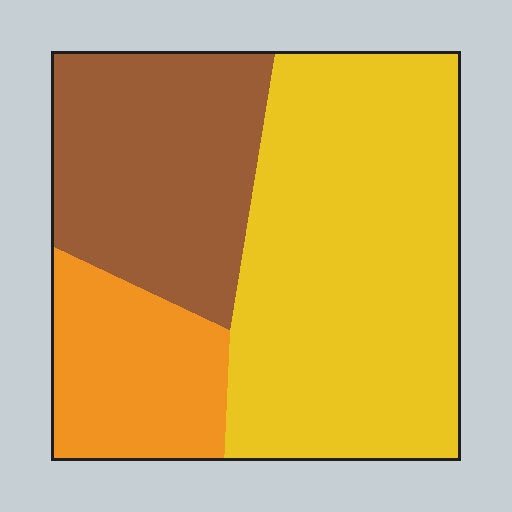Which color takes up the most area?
Yellow, at roughly 55%.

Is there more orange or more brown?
Brown.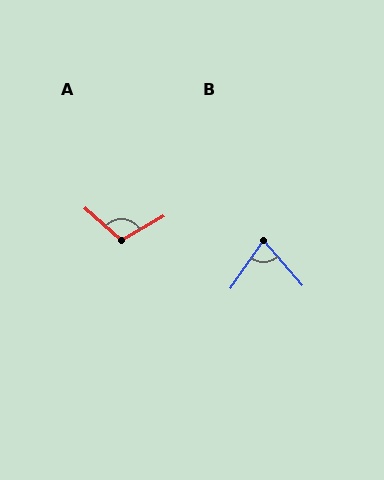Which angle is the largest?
A, at approximately 108 degrees.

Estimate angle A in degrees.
Approximately 108 degrees.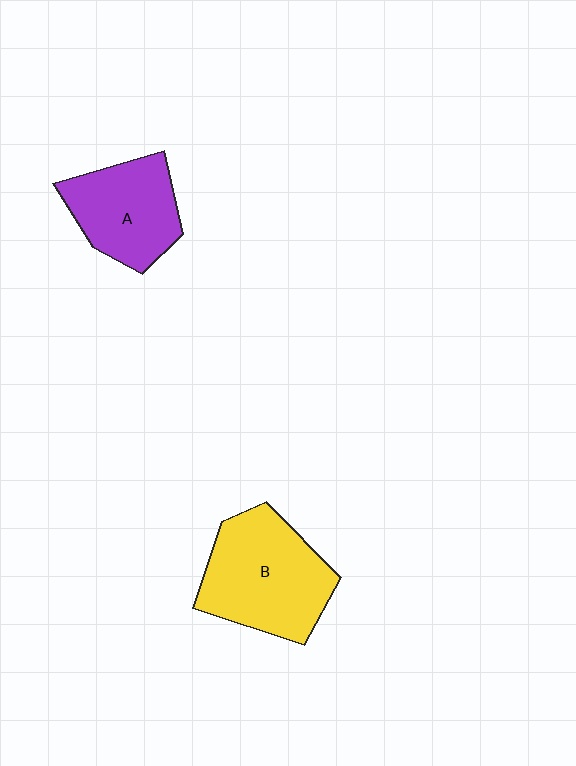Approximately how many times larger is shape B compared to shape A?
Approximately 1.3 times.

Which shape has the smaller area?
Shape A (purple).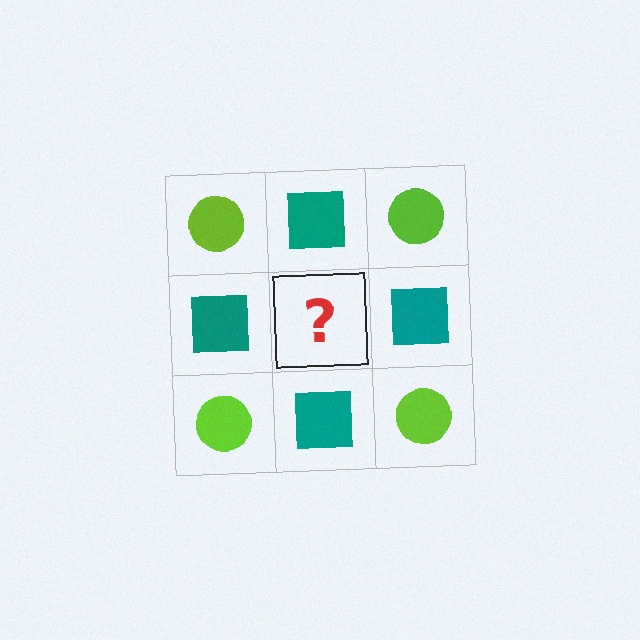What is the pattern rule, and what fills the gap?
The rule is that it alternates lime circle and teal square in a checkerboard pattern. The gap should be filled with a lime circle.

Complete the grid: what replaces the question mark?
The question mark should be replaced with a lime circle.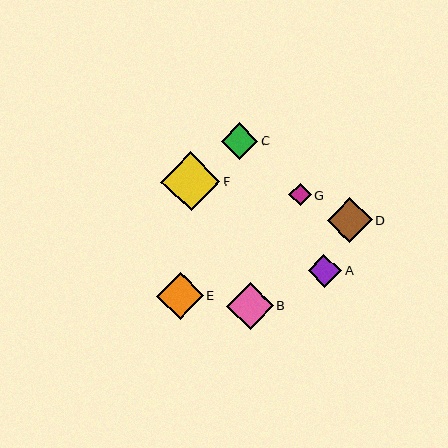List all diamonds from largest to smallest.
From largest to smallest: F, B, E, D, C, A, G.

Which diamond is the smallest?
Diamond G is the smallest with a size of approximately 23 pixels.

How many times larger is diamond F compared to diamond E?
Diamond F is approximately 1.3 times the size of diamond E.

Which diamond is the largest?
Diamond F is the largest with a size of approximately 59 pixels.